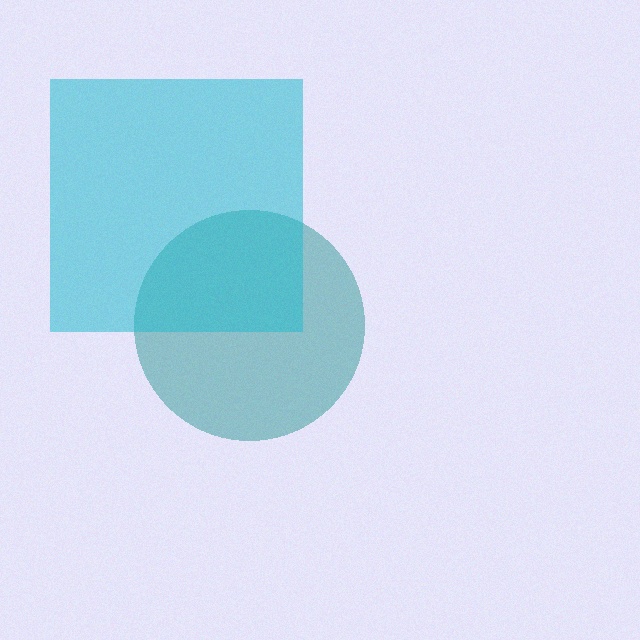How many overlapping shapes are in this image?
There are 2 overlapping shapes in the image.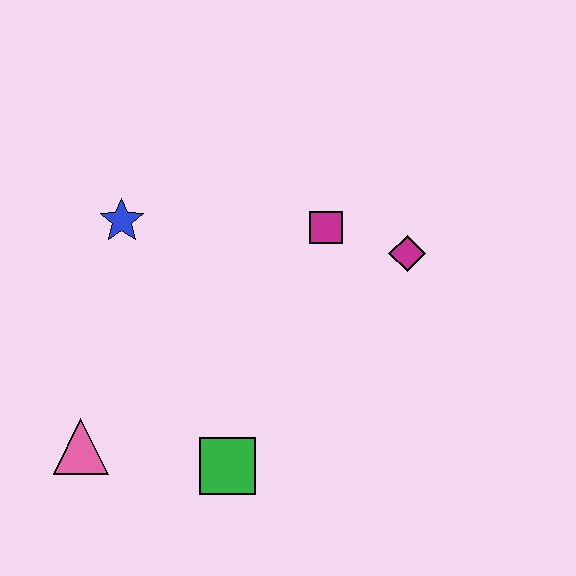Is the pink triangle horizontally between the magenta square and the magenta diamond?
No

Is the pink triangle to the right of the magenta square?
No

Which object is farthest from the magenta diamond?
The pink triangle is farthest from the magenta diamond.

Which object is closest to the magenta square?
The magenta diamond is closest to the magenta square.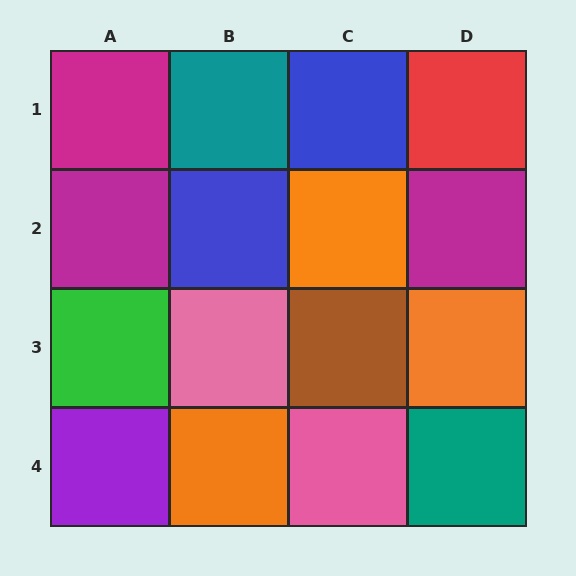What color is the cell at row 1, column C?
Blue.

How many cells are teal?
2 cells are teal.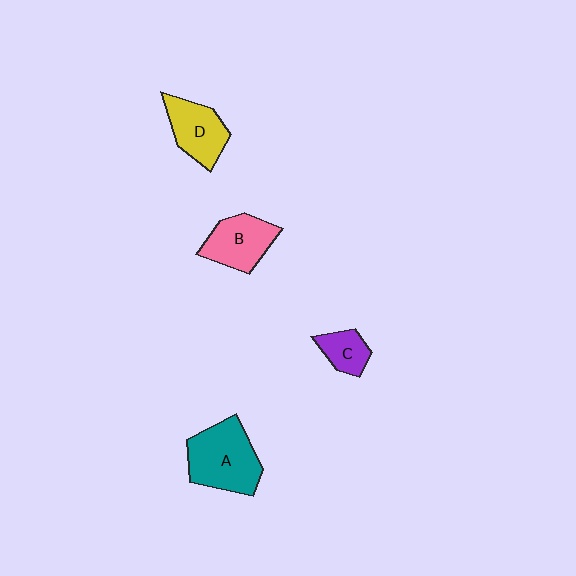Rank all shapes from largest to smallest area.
From largest to smallest: A (teal), B (pink), D (yellow), C (purple).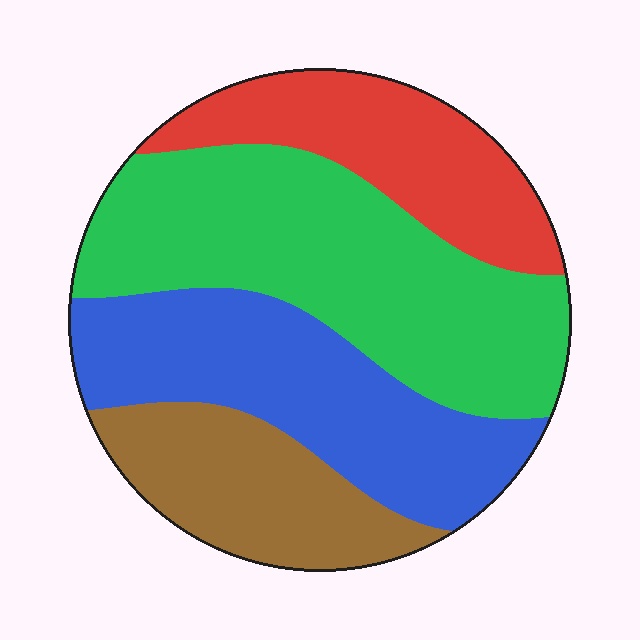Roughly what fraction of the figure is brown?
Brown takes up about one sixth (1/6) of the figure.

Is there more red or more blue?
Blue.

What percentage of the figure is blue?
Blue takes up about one quarter (1/4) of the figure.